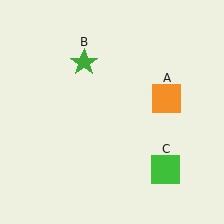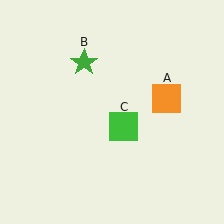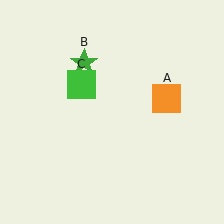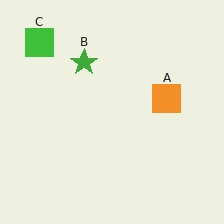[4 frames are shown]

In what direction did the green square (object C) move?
The green square (object C) moved up and to the left.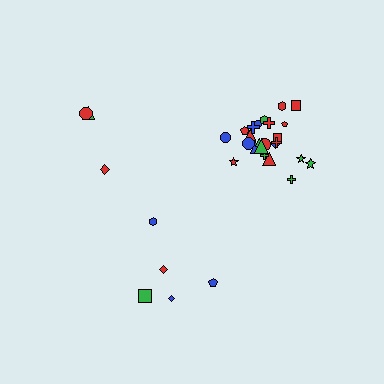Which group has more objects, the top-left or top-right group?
The top-right group.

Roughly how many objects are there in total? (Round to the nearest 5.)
Roughly 35 objects in total.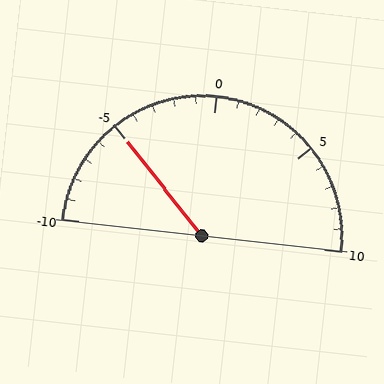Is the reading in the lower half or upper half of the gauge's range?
The reading is in the lower half of the range (-10 to 10).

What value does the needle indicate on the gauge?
The needle indicates approximately -5.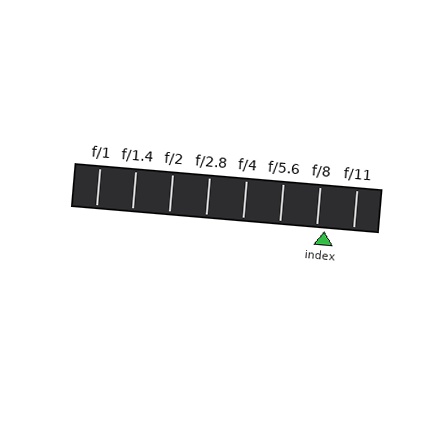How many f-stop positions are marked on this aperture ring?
There are 8 f-stop positions marked.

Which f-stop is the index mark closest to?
The index mark is closest to f/8.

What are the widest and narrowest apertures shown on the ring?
The widest aperture shown is f/1 and the narrowest is f/11.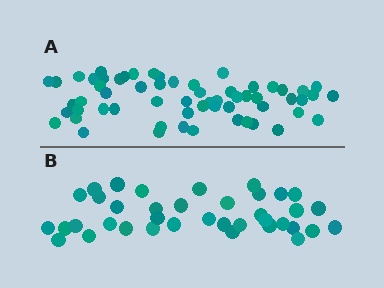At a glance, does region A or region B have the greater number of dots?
Region A (the top region) has more dots.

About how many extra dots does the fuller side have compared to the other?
Region A has approximately 20 more dots than region B.